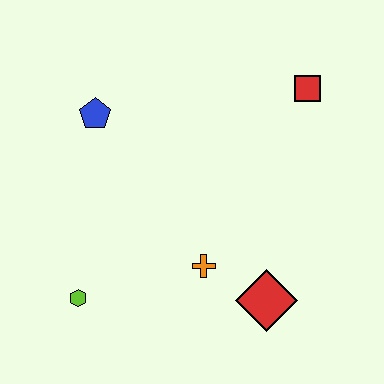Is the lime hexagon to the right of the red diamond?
No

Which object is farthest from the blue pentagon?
The red diamond is farthest from the blue pentagon.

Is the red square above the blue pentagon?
Yes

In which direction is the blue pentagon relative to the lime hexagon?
The blue pentagon is above the lime hexagon.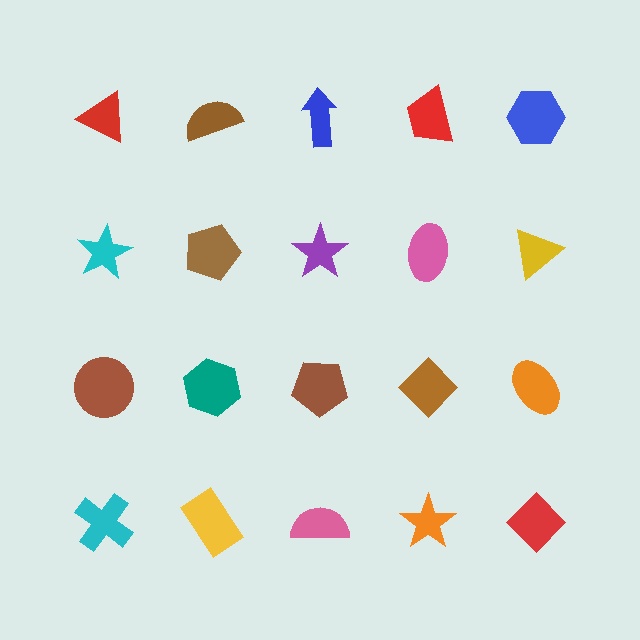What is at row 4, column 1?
A cyan cross.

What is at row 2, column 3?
A purple star.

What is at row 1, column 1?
A red triangle.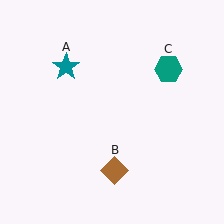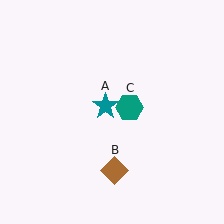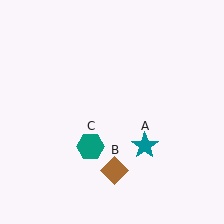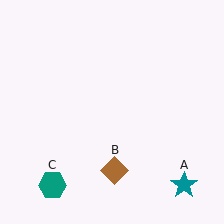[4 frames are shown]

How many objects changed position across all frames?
2 objects changed position: teal star (object A), teal hexagon (object C).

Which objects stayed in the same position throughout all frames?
Brown diamond (object B) remained stationary.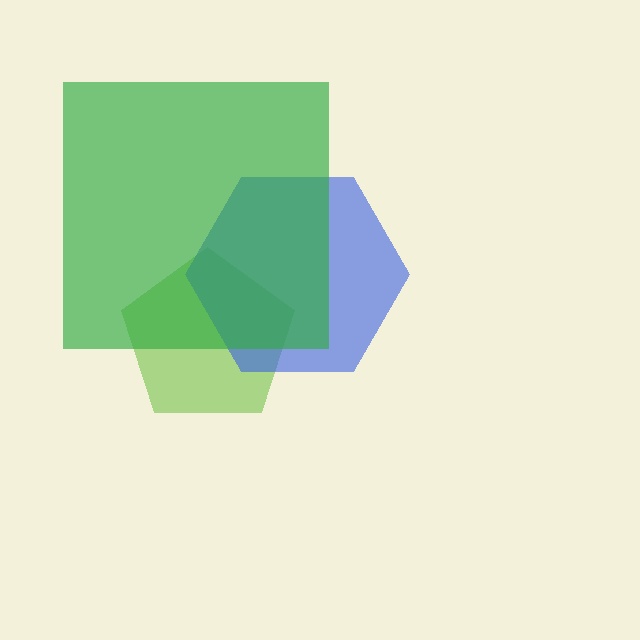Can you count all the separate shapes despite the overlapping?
Yes, there are 3 separate shapes.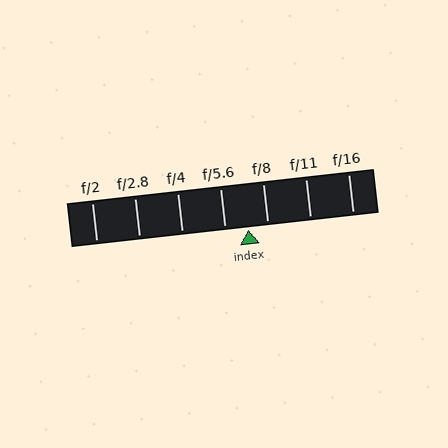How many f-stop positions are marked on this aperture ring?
There are 7 f-stop positions marked.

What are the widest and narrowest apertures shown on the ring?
The widest aperture shown is f/2 and the narrowest is f/16.